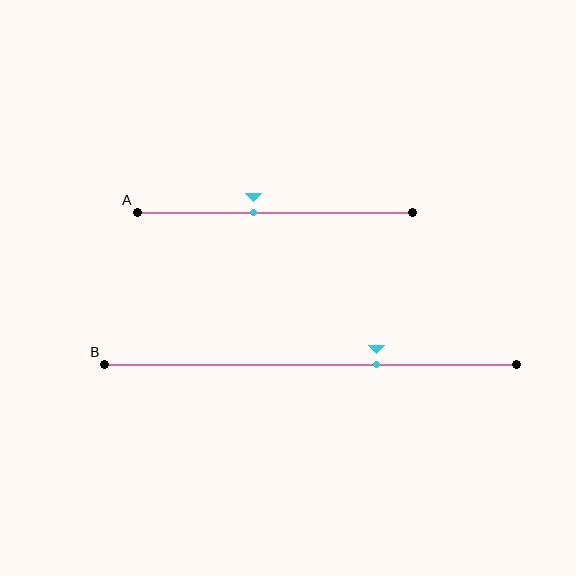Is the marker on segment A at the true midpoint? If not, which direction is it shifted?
No, the marker on segment A is shifted to the left by about 8% of the segment length.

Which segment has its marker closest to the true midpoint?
Segment A has its marker closest to the true midpoint.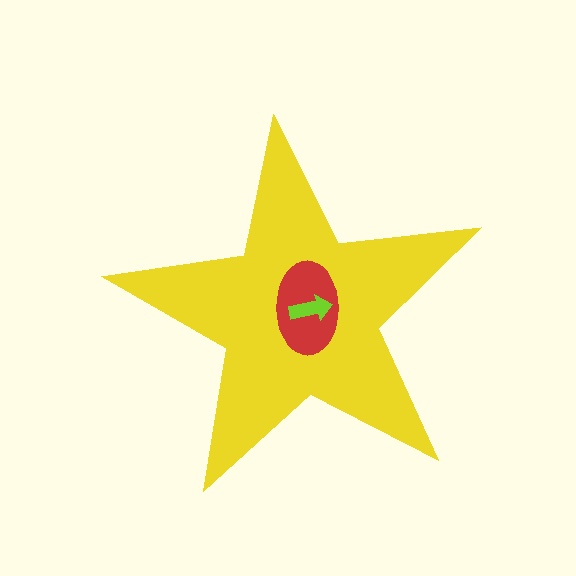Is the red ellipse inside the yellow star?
Yes.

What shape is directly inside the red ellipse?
The lime arrow.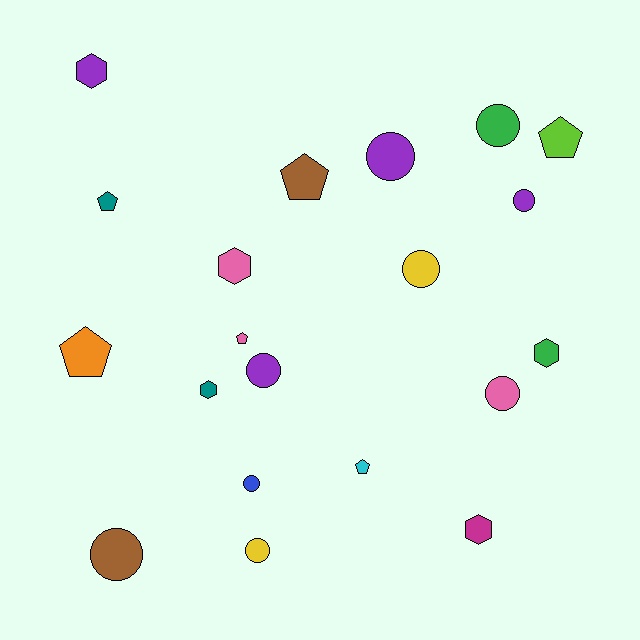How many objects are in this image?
There are 20 objects.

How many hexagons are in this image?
There are 5 hexagons.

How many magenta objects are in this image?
There is 1 magenta object.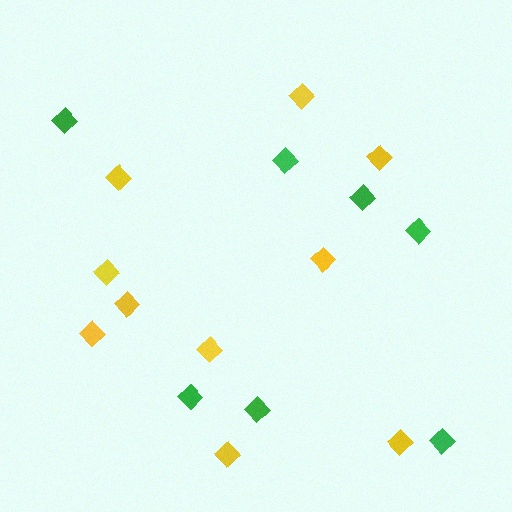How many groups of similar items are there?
There are 2 groups: one group of yellow diamonds (10) and one group of green diamonds (7).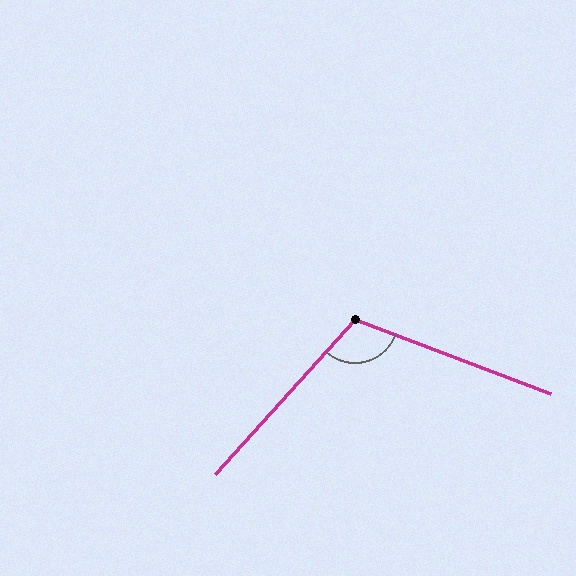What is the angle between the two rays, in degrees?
Approximately 111 degrees.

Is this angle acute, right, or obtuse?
It is obtuse.